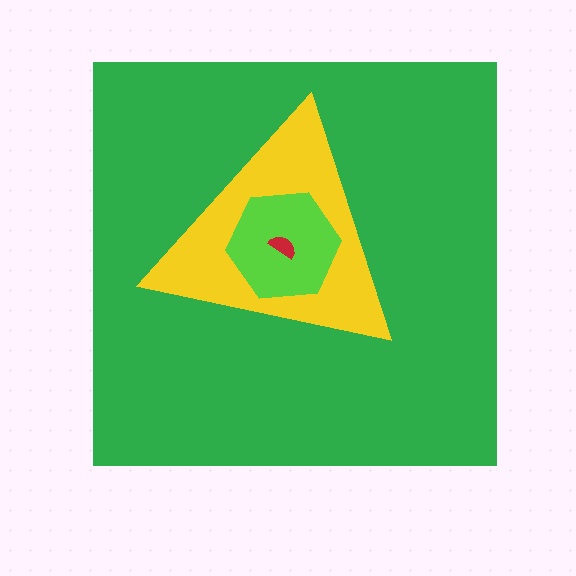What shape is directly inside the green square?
The yellow triangle.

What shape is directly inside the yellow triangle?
The lime hexagon.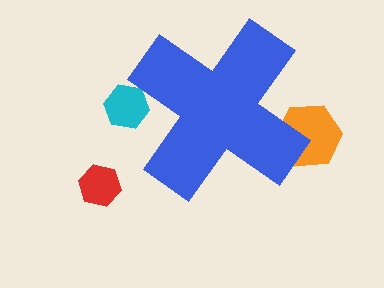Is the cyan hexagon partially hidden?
Yes, the cyan hexagon is partially hidden behind the blue cross.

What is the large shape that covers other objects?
A blue cross.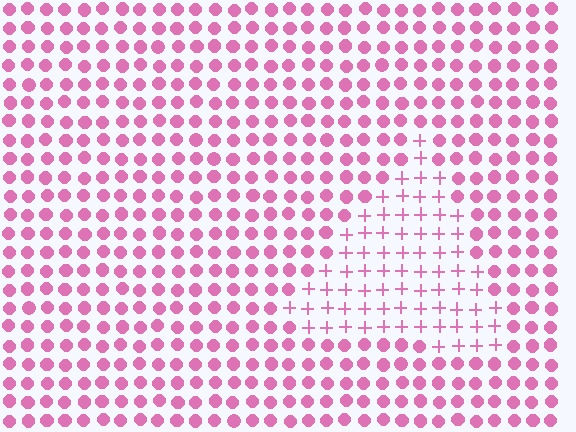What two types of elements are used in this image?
The image uses plus signs inside the triangle region and circles outside it.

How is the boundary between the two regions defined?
The boundary is defined by a change in element shape: plus signs inside vs. circles outside. All elements share the same color and spacing.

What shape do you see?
I see a triangle.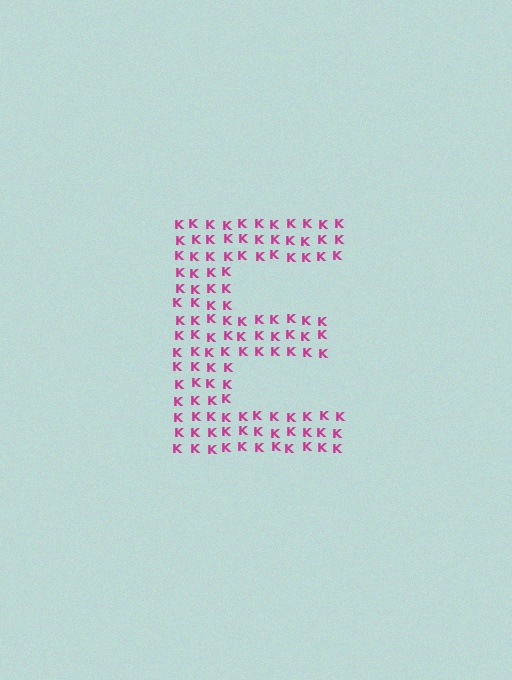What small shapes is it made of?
It is made of small letter K's.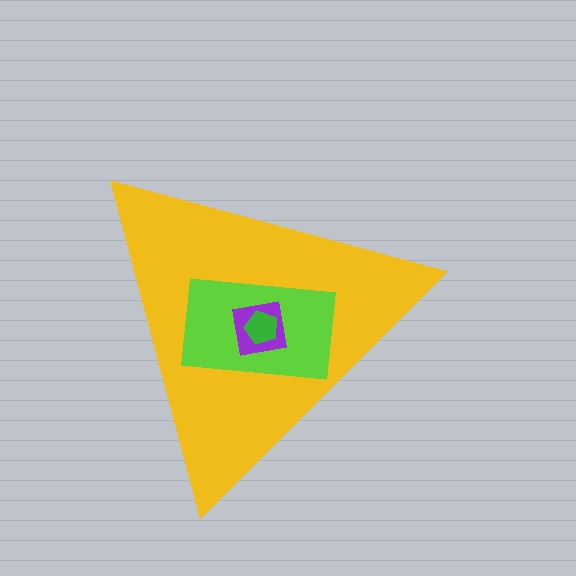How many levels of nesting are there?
4.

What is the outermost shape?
The yellow triangle.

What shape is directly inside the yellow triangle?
The lime rectangle.